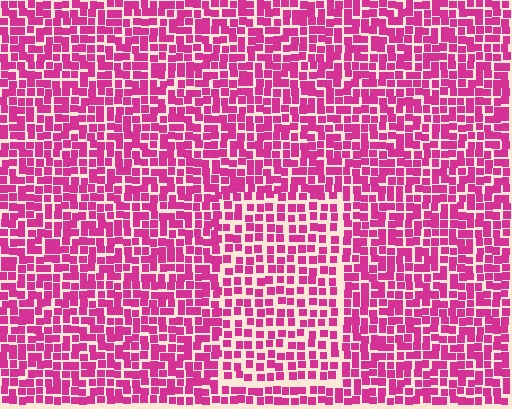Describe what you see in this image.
The image contains small magenta elements arranged at two different densities. A rectangle-shaped region is visible where the elements are less densely packed than the surrounding area.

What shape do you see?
I see a rectangle.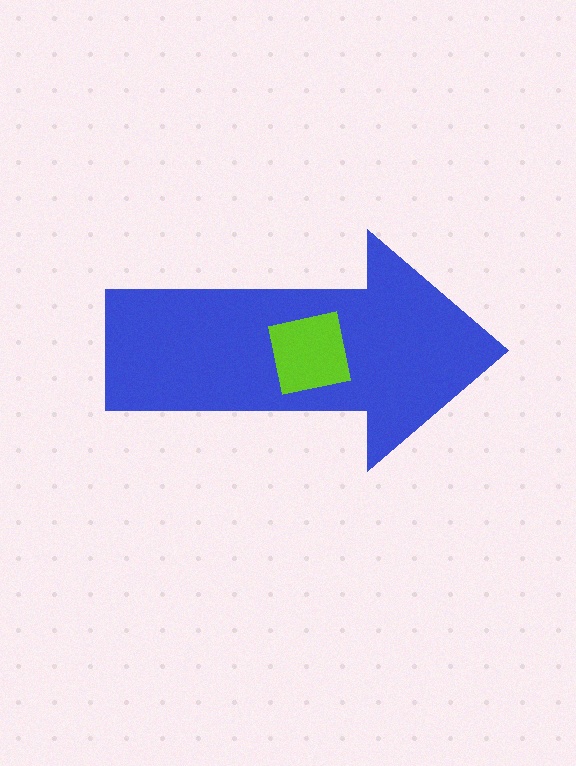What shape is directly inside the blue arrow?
The lime square.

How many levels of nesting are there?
2.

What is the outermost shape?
The blue arrow.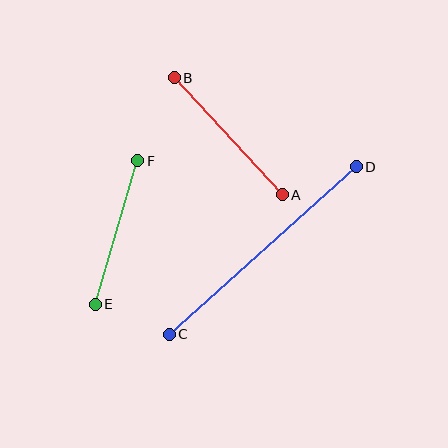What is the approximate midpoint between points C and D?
The midpoint is at approximately (263, 251) pixels.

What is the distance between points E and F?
The distance is approximately 150 pixels.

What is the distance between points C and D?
The distance is approximately 251 pixels.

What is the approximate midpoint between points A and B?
The midpoint is at approximately (228, 136) pixels.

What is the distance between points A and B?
The distance is approximately 159 pixels.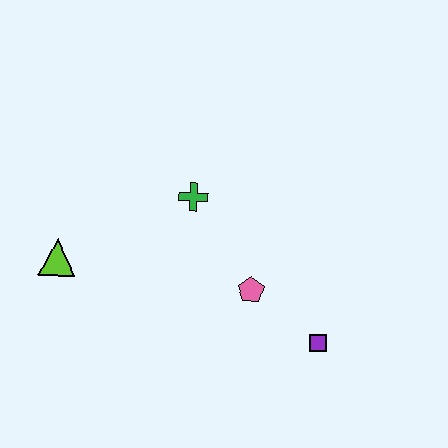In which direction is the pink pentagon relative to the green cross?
The pink pentagon is below the green cross.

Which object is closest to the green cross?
The pink pentagon is closest to the green cross.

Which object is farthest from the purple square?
The lime triangle is farthest from the purple square.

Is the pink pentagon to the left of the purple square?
Yes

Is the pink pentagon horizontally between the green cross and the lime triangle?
No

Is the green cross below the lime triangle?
No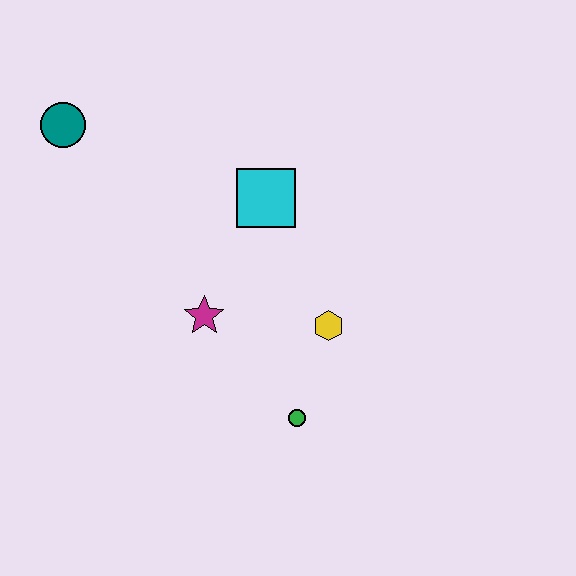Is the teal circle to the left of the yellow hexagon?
Yes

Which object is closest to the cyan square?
The magenta star is closest to the cyan square.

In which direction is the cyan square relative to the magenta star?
The cyan square is above the magenta star.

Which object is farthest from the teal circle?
The green circle is farthest from the teal circle.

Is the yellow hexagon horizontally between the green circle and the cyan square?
No